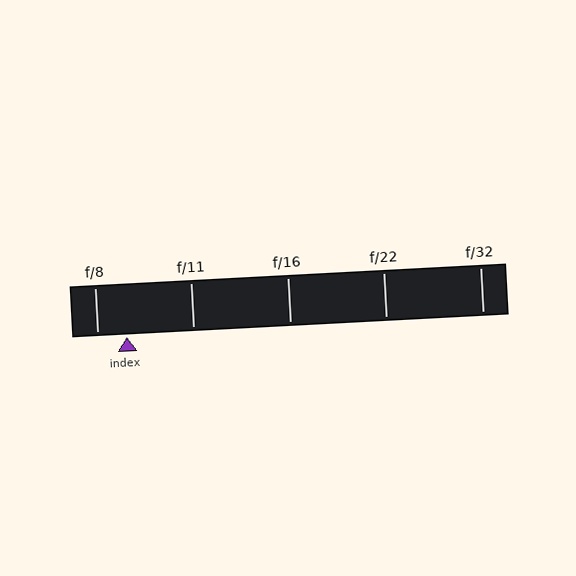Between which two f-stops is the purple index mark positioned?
The index mark is between f/8 and f/11.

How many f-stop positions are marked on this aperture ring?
There are 5 f-stop positions marked.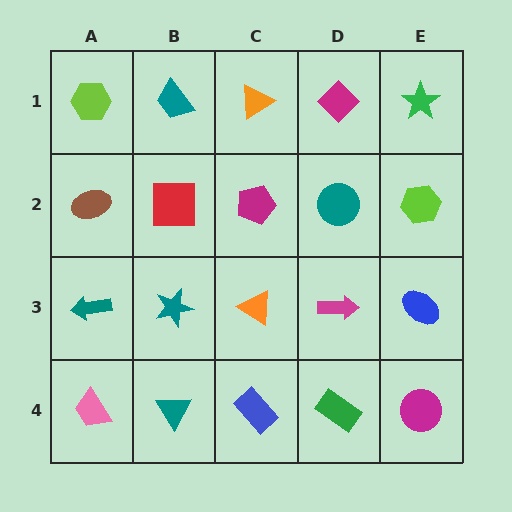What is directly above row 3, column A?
A brown ellipse.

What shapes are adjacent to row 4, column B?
A teal star (row 3, column B), a pink trapezoid (row 4, column A), a blue rectangle (row 4, column C).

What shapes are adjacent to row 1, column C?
A magenta pentagon (row 2, column C), a teal trapezoid (row 1, column B), a magenta diamond (row 1, column D).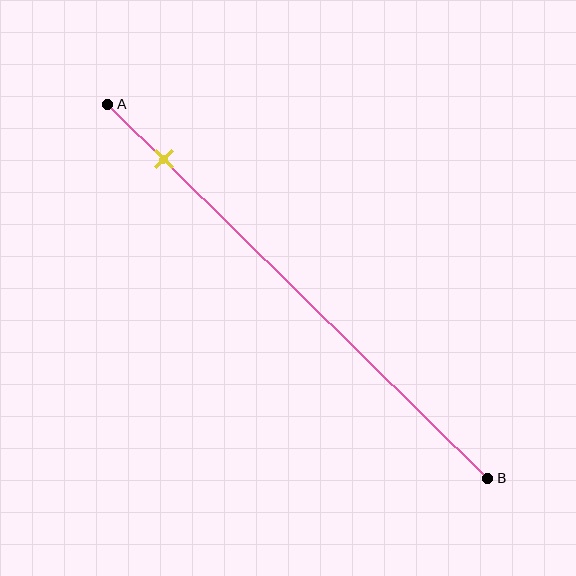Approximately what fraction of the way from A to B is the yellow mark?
The yellow mark is approximately 15% of the way from A to B.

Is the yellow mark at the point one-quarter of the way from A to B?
No, the mark is at about 15% from A, not at the 25% one-quarter point.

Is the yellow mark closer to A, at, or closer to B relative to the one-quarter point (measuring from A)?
The yellow mark is closer to point A than the one-quarter point of segment AB.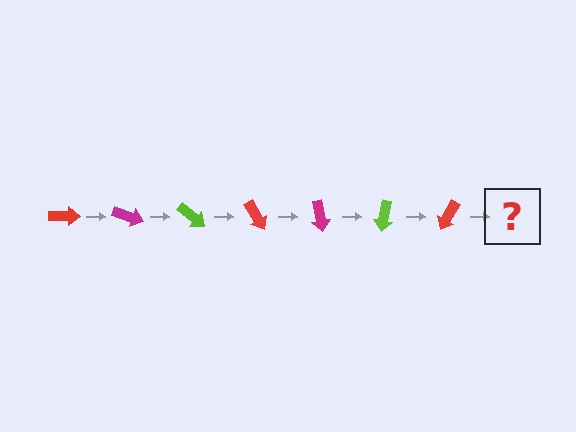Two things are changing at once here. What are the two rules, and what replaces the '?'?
The two rules are that it rotates 20 degrees each step and the color cycles through red, magenta, and lime. The '?' should be a magenta arrow, rotated 140 degrees from the start.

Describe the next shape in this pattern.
It should be a magenta arrow, rotated 140 degrees from the start.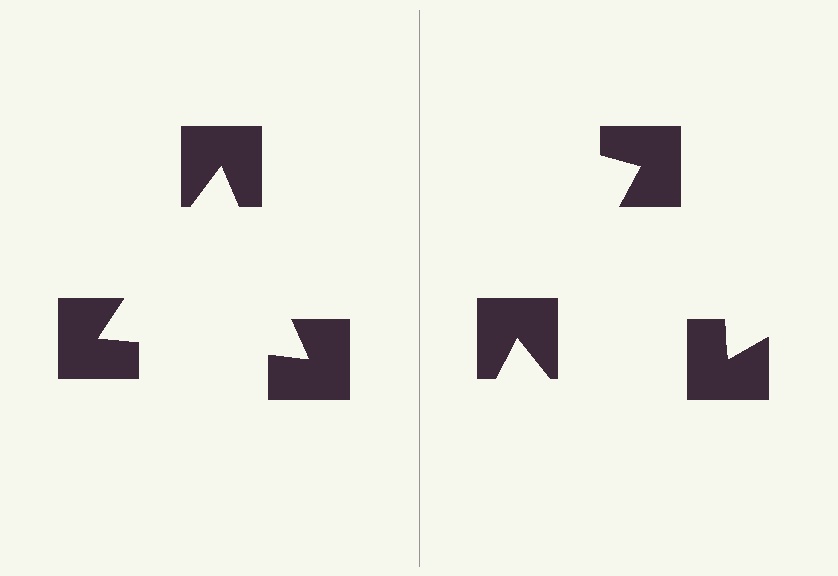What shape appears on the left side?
An illusory triangle.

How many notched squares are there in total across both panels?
6 — 3 on each side.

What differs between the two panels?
The notched squares are positioned identically on both sides; only the wedge orientations differ. On the left they align to a triangle; on the right they are misaligned.